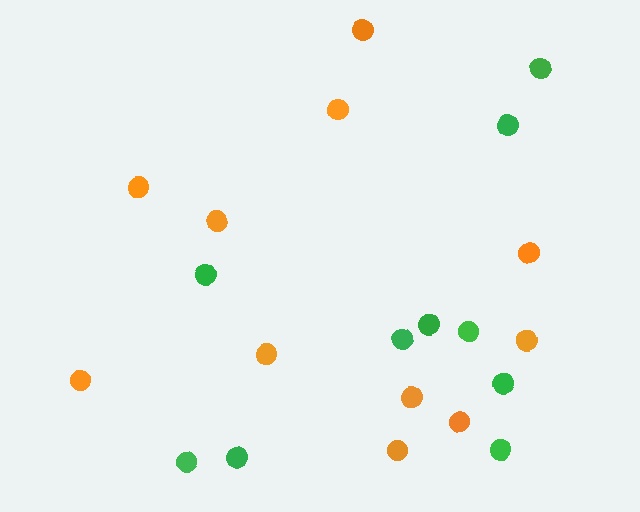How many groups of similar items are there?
There are 2 groups: one group of orange circles (11) and one group of green circles (10).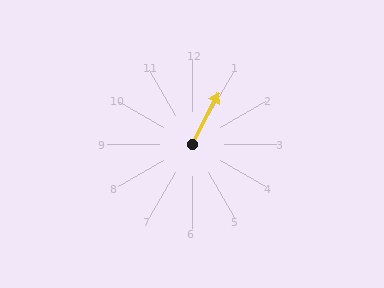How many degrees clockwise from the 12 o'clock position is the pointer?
Approximately 27 degrees.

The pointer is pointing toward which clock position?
Roughly 1 o'clock.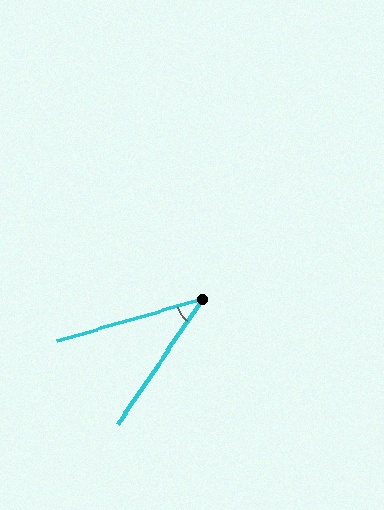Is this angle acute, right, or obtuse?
It is acute.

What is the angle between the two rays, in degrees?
Approximately 39 degrees.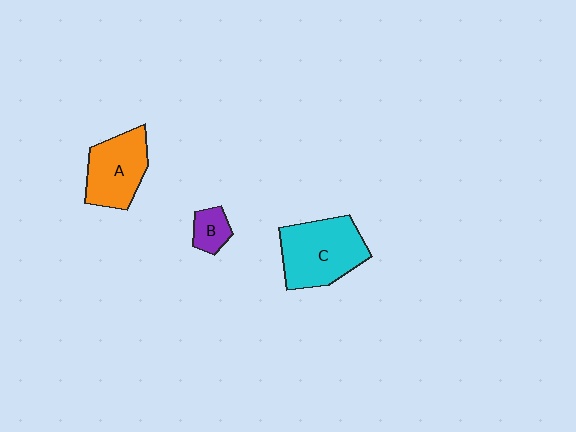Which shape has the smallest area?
Shape B (purple).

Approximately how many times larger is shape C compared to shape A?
Approximately 1.3 times.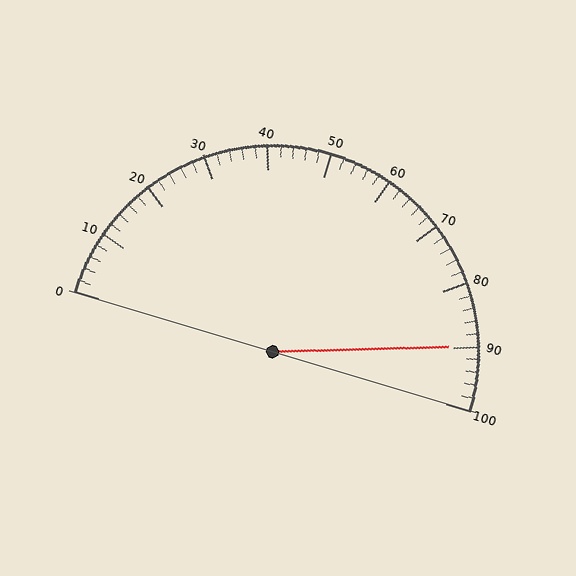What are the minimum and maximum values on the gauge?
The gauge ranges from 0 to 100.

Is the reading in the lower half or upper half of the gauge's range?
The reading is in the upper half of the range (0 to 100).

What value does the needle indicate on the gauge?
The needle indicates approximately 90.